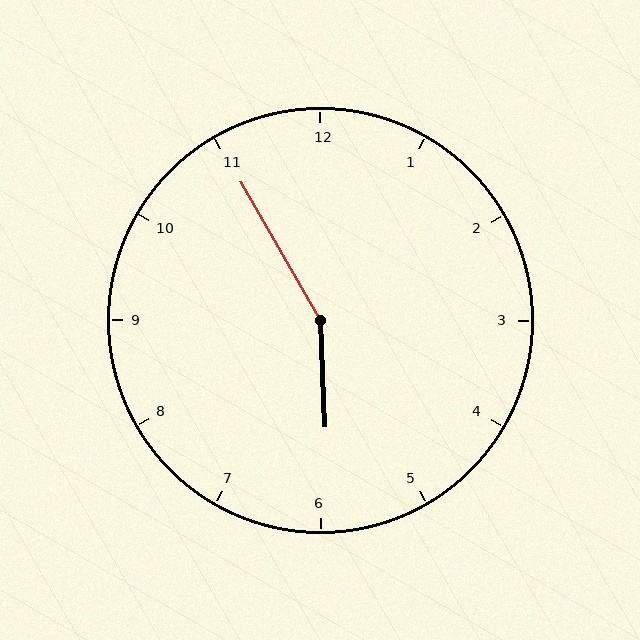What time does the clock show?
5:55.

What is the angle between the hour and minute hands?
Approximately 152 degrees.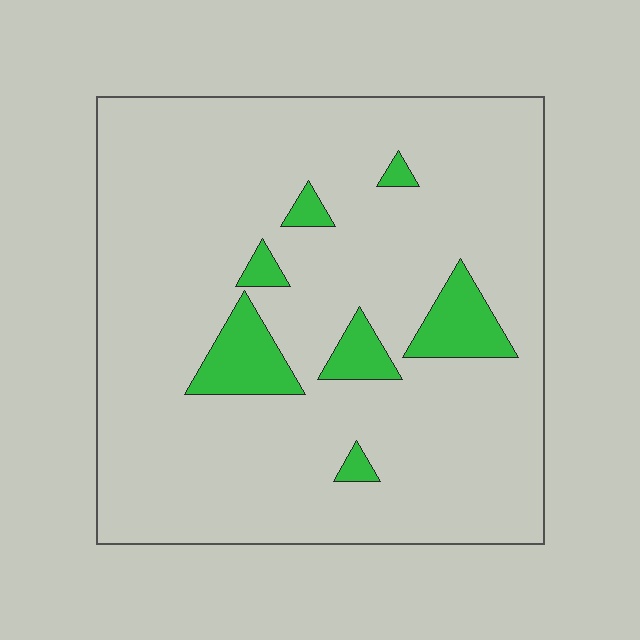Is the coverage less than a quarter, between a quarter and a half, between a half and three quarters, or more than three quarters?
Less than a quarter.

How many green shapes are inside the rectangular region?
7.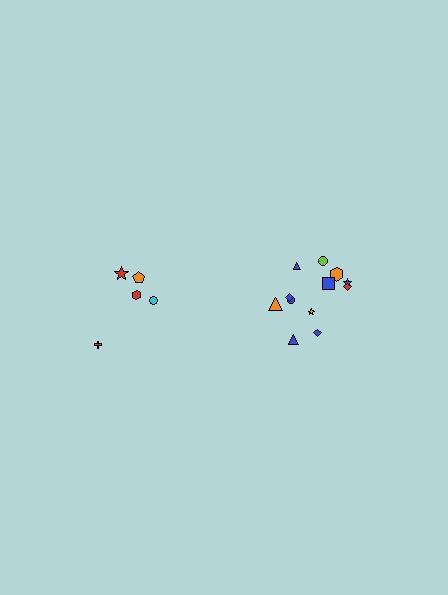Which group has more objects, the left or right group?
The right group.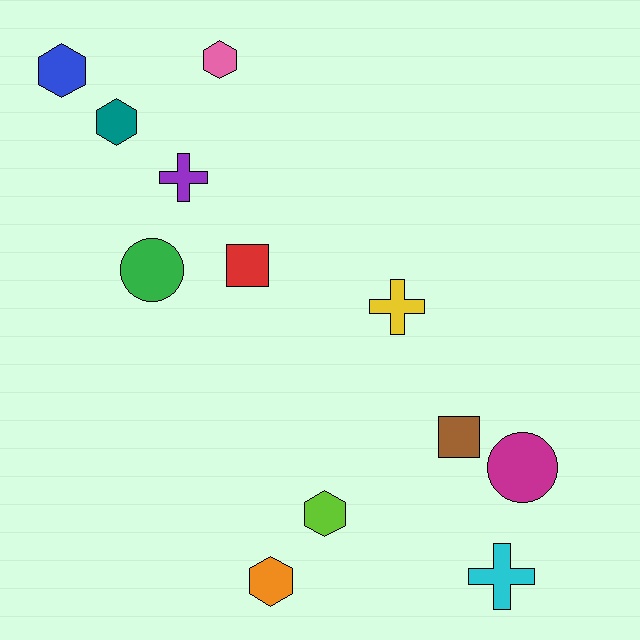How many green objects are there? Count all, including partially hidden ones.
There is 1 green object.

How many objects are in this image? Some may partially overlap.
There are 12 objects.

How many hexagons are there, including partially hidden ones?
There are 5 hexagons.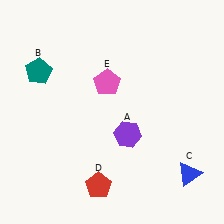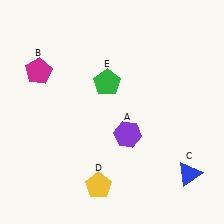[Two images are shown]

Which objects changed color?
B changed from teal to magenta. D changed from red to yellow. E changed from pink to green.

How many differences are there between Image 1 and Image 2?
There are 3 differences between the two images.